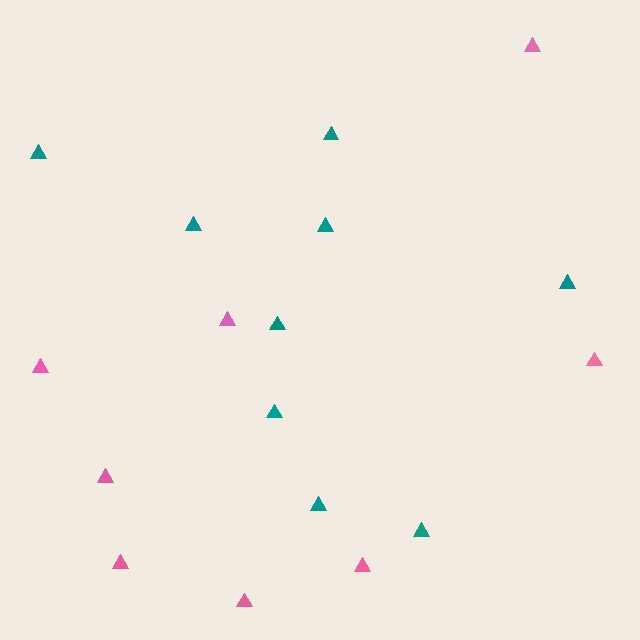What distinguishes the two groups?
There are 2 groups: one group of pink triangles (8) and one group of teal triangles (9).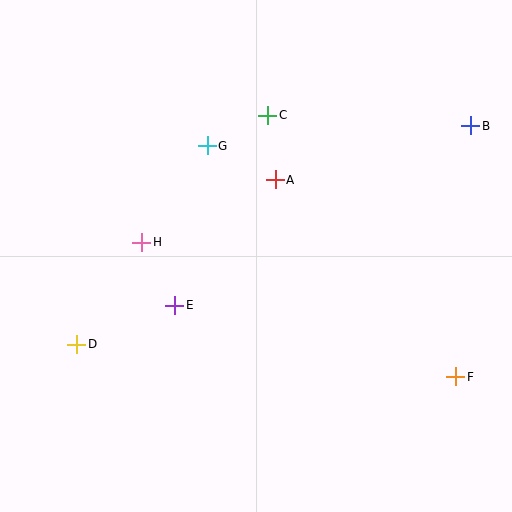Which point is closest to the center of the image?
Point A at (275, 180) is closest to the center.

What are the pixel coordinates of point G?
Point G is at (207, 146).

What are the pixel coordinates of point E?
Point E is at (175, 305).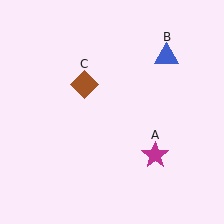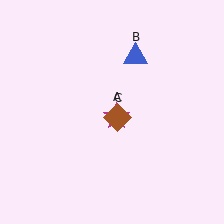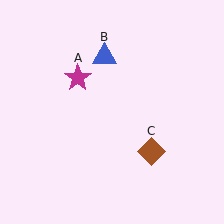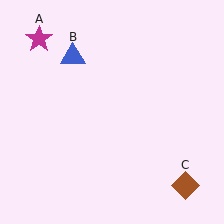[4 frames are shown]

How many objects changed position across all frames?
3 objects changed position: magenta star (object A), blue triangle (object B), brown diamond (object C).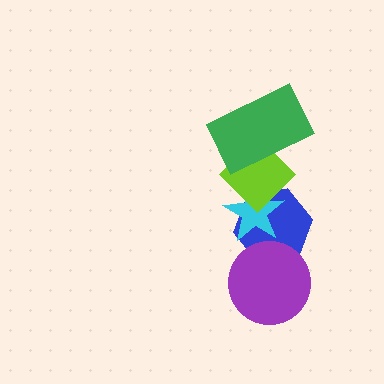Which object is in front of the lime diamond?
The green rectangle is in front of the lime diamond.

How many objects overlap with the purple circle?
1 object overlaps with the purple circle.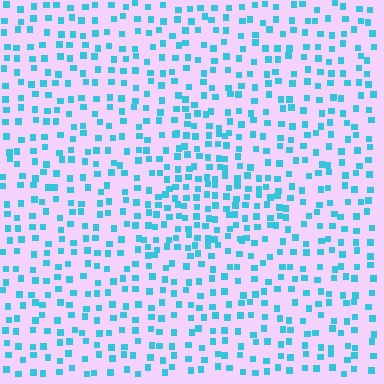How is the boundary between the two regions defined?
The boundary is defined by a change in element density (approximately 1.7x ratio). All elements are the same color, size, and shape.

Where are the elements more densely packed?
The elements are more densely packed inside the triangle boundary.